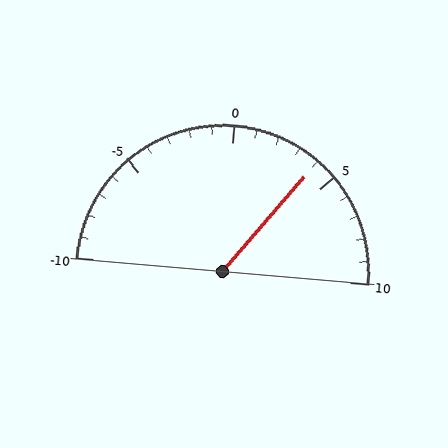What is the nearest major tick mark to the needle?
The nearest major tick mark is 5.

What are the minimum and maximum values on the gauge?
The gauge ranges from -10 to 10.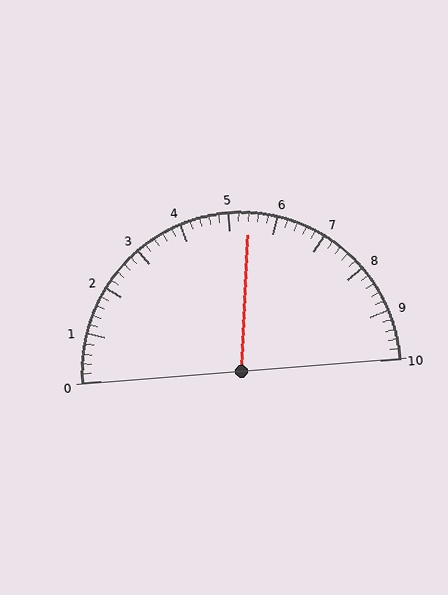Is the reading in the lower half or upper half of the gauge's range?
The reading is in the upper half of the range (0 to 10).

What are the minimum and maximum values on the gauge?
The gauge ranges from 0 to 10.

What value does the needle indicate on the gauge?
The needle indicates approximately 5.4.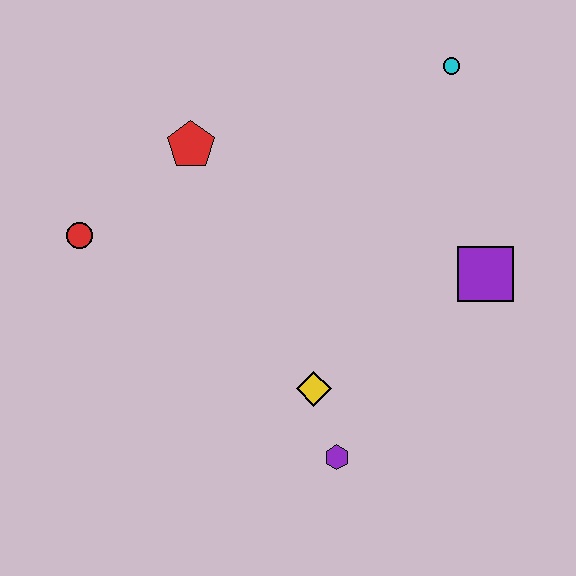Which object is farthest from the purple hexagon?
The cyan circle is farthest from the purple hexagon.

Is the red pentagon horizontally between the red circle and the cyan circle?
Yes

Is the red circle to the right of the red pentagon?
No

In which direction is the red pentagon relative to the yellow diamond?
The red pentagon is above the yellow diamond.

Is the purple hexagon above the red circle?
No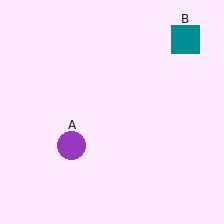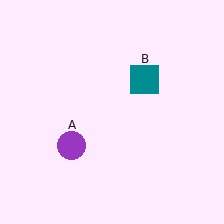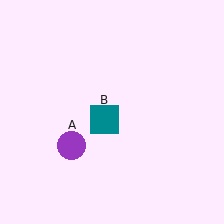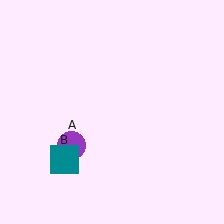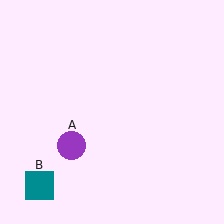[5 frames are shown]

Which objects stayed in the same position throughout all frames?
Purple circle (object A) remained stationary.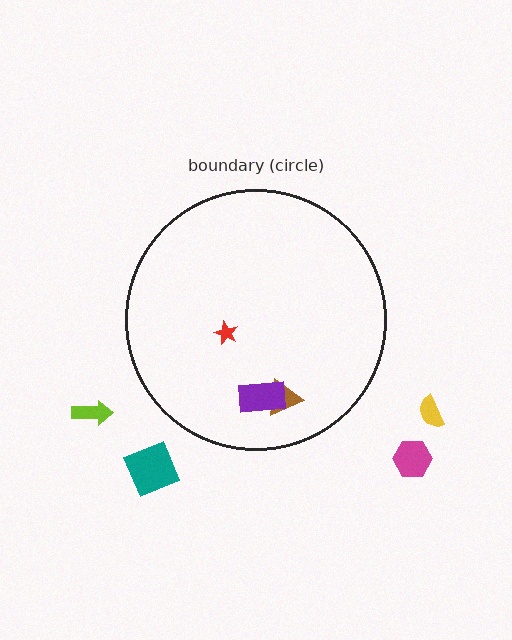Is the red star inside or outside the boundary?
Inside.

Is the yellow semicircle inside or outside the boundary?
Outside.